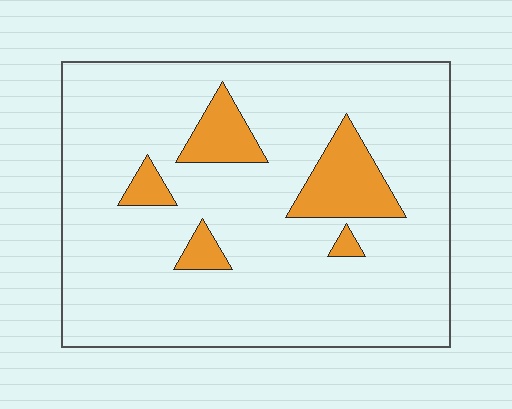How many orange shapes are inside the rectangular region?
5.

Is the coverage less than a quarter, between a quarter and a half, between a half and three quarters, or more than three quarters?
Less than a quarter.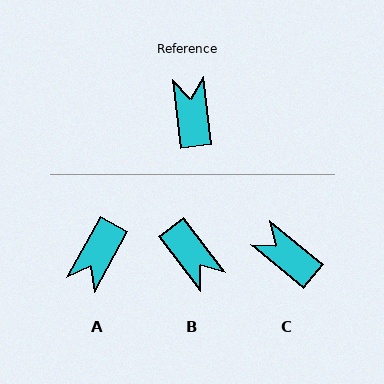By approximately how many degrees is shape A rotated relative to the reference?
Approximately 144 degrees counter-clockwise.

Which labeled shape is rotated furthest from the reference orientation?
B, about 149 degrees away.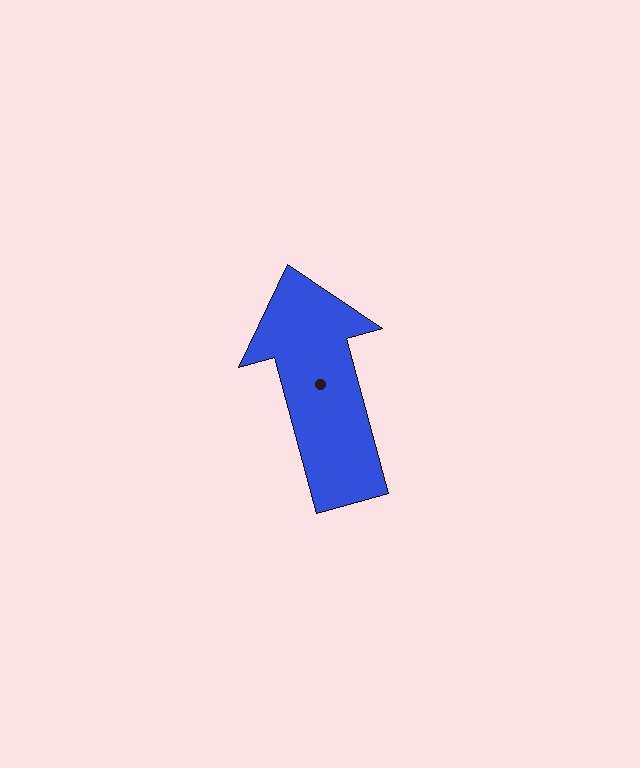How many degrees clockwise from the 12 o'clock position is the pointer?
Approximately 345 degrees.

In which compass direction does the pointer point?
North.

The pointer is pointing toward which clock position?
Roughly 11 o'clock.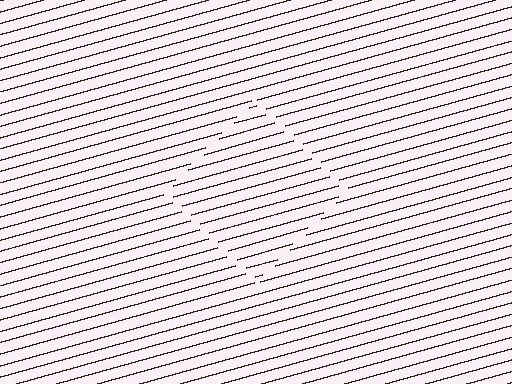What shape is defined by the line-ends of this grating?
An illusory square. The interior of the shape contains the same grating, shifted by half a period — the contour is defined by the phase discontinuity where line-ends from the inner and outer gratings abut.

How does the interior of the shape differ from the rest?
The interior of the shape contains the same grating, shifted by half a period — the contour is defined by the phase discontinuity where line-ends from the inner and outer gratings abut.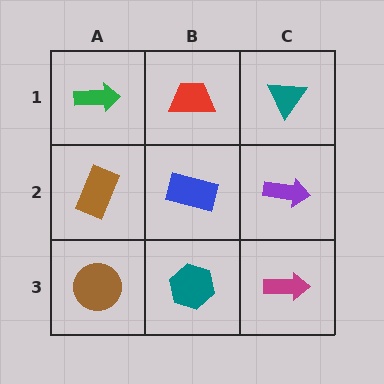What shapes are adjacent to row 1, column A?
A brown rectangle (row 2, column A), a red trapezoid (row 1, column B).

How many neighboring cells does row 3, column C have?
2.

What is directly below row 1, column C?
A purple arrow.